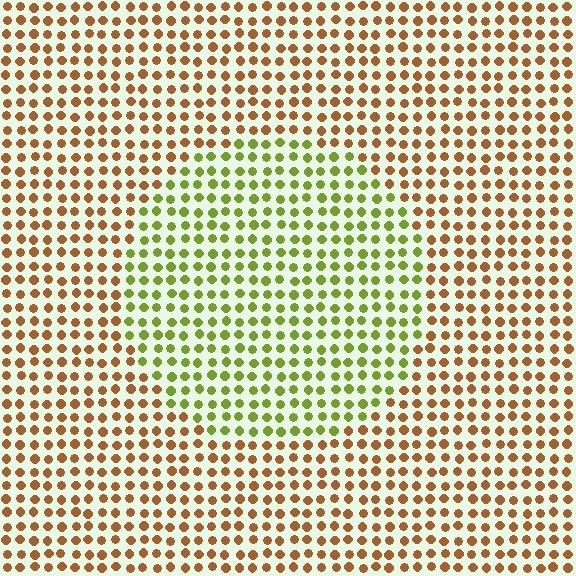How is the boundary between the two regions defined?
The boundary is defined purely by a slight shift in hue (about 58 degrees). Spacing, size, and orientation are identical on both sides.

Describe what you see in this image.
The image is filled with small brown elements in a uniform arrangement. A circle-shaped region is visible where the elements are tinted to a slightly different hue, forming a subtle color boundary.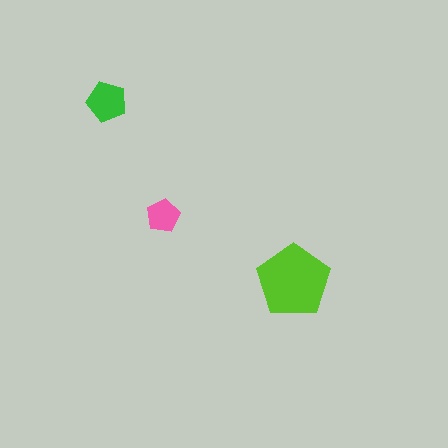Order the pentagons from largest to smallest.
the lime one, the green one, the pink one.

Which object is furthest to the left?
The green pentagon is leftmost.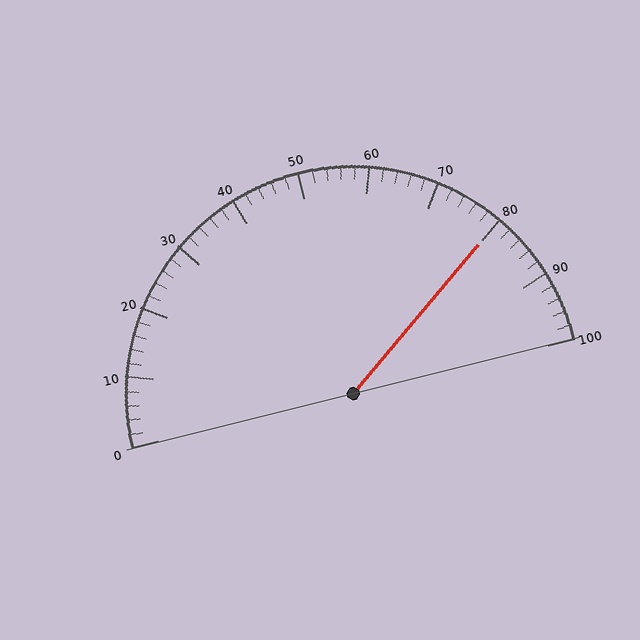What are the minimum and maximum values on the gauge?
The gauge ranges from 0 to 100.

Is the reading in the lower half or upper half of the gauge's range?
The reading is in the upper half of the range (0 to 100).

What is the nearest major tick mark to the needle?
The nearest major tick mark is 80.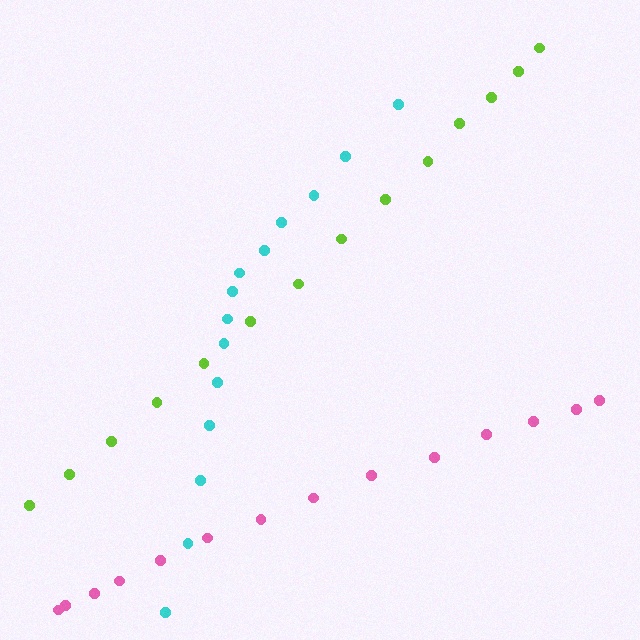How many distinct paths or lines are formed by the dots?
There are 3 distinct paths.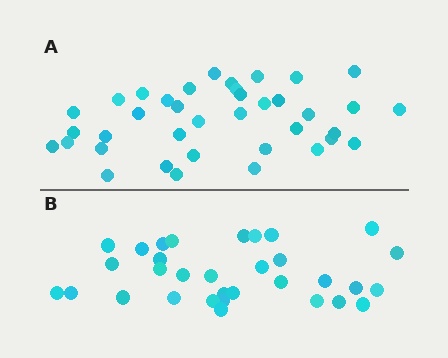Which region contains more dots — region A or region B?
Region A (the top region) has more dots.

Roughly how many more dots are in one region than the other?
Region A has about 6 more dots than region B.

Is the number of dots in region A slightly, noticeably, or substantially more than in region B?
Region A has only slightly more — the two regions are fairly close. The ratio is roughly 1.2 to 1.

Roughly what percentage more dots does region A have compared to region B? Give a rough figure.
About 20% more.